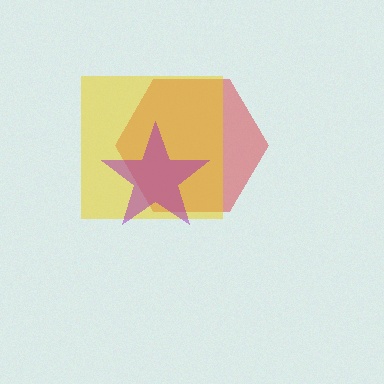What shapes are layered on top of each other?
The layered shapes are: a red hexagon, a yellow square, a purple star.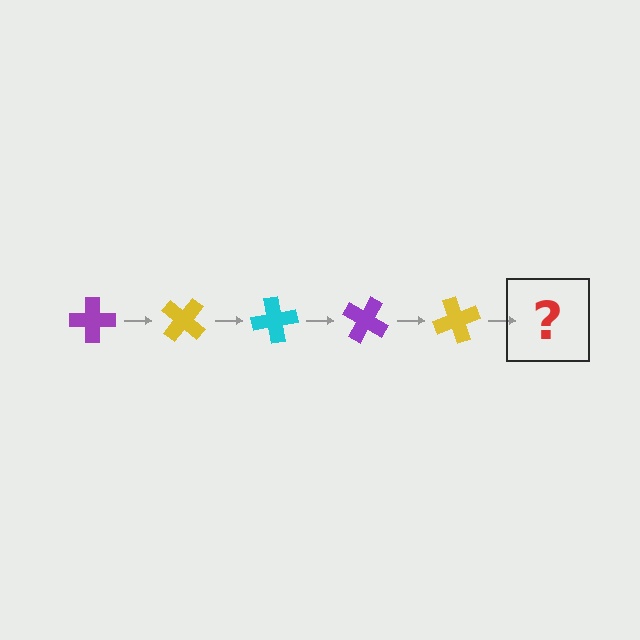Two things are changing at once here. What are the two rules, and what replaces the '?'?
The two rules are that it rotates 40 degrees each step and the color cycles through purple, yellow, and cyan. The '?' should be a cyan cross, rotated 200 degrees from the start.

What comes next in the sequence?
The next element should be a cyan cross, rotated 200 degrees from the start.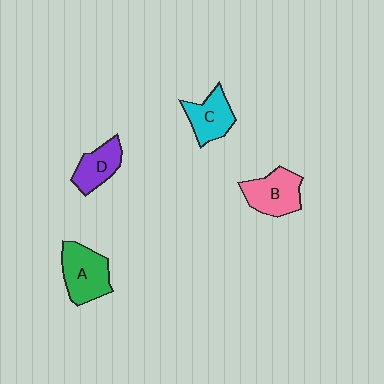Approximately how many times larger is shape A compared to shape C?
Approximately 1.3 times.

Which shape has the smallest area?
Shape D (purple).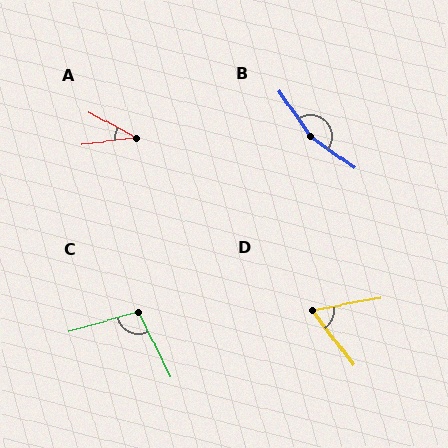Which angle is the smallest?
A, at approximately 35 degrees.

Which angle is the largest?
B, at approximately 161 degrees.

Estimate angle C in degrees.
Approximately 101 degrees.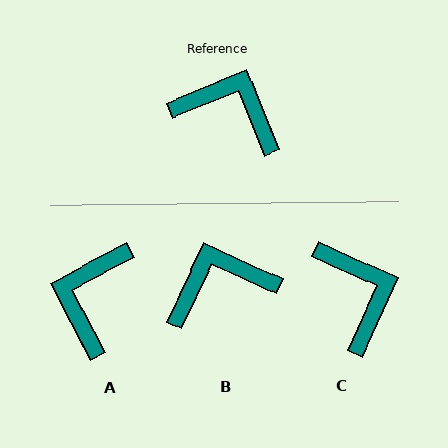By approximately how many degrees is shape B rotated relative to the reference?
Approximately 43 degrees counter-clockwise.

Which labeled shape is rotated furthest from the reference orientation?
A, about 95 degrees away.